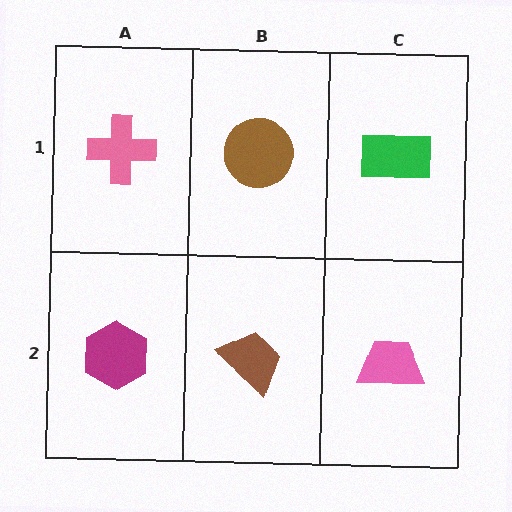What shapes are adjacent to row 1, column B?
A brown trapezoid (row 2, column B), a pink cross (row 1, column A), a green rectangle (row 1, column C).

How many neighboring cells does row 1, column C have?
2.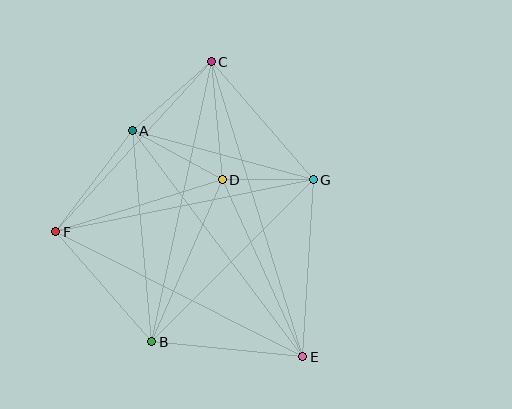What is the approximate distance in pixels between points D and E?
The distance between D and E is approximately 194 pixels.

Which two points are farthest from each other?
Points C and E are farthest from each other.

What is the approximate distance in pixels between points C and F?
The distance between C and F is approximately 230 pixels.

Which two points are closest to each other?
Points D and G are closest to each other.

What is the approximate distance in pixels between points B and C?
The distance between B and C is approximately 287 pixels.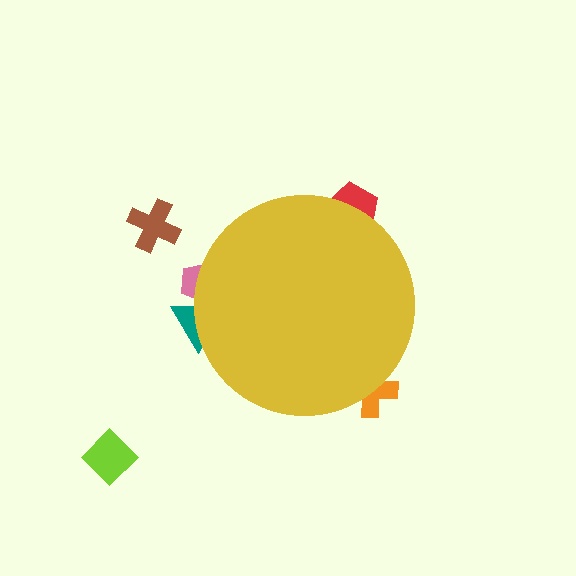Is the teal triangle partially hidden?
Yes, the teal triangle is partially hidden behind the yellow circle.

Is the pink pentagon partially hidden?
Yes, the pink pentagon is partially hidden behind the yellow circle.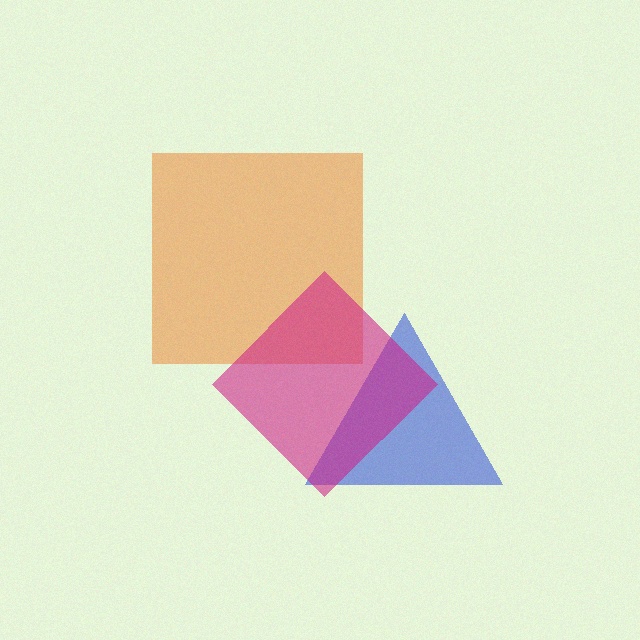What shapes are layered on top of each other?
The layered shapes are: an orange square, a blue triangle, a magenta diamond.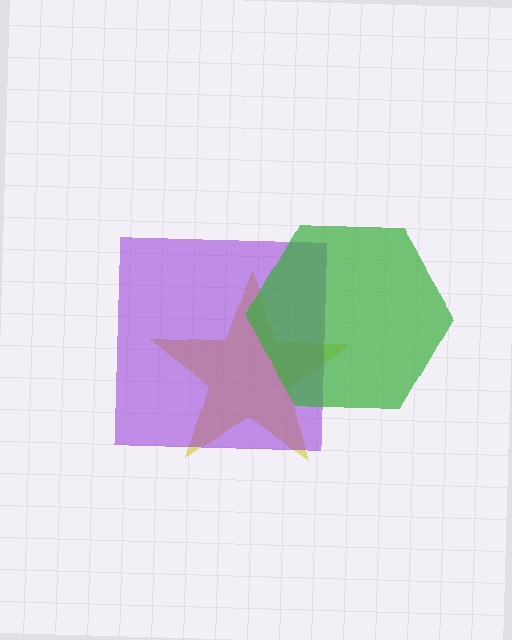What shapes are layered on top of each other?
The layered shapes are: a yellow star, a purple square, a green hexagon.